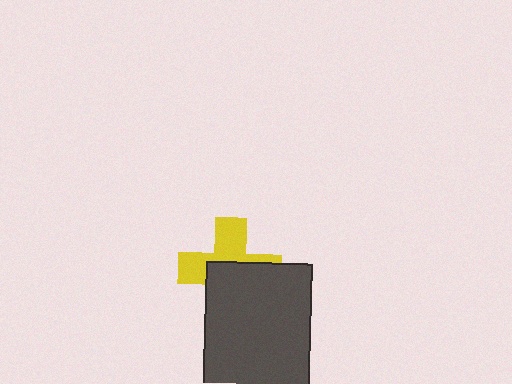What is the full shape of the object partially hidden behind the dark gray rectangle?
The partially hidden object is a yellow cross.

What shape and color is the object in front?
The object in front is a dark gray rectangle.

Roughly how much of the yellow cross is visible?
About half of it is visible (roughly 47%).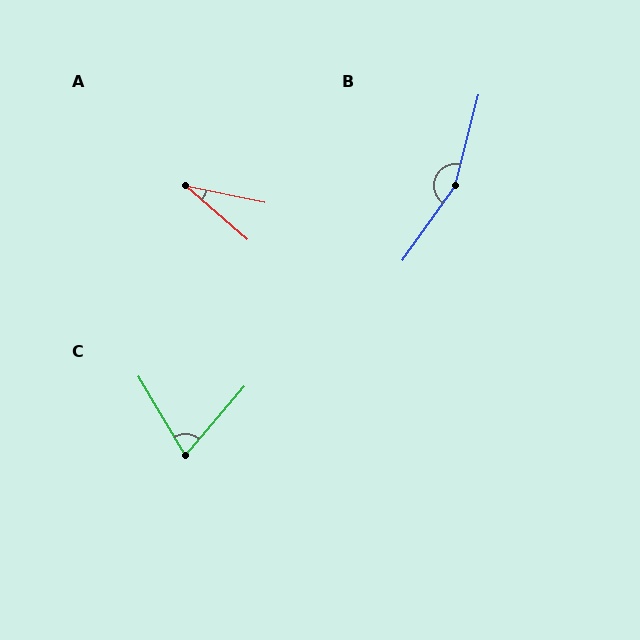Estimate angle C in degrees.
Approximately 71 degrees.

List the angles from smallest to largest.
A (29°), C (71°), B (159°).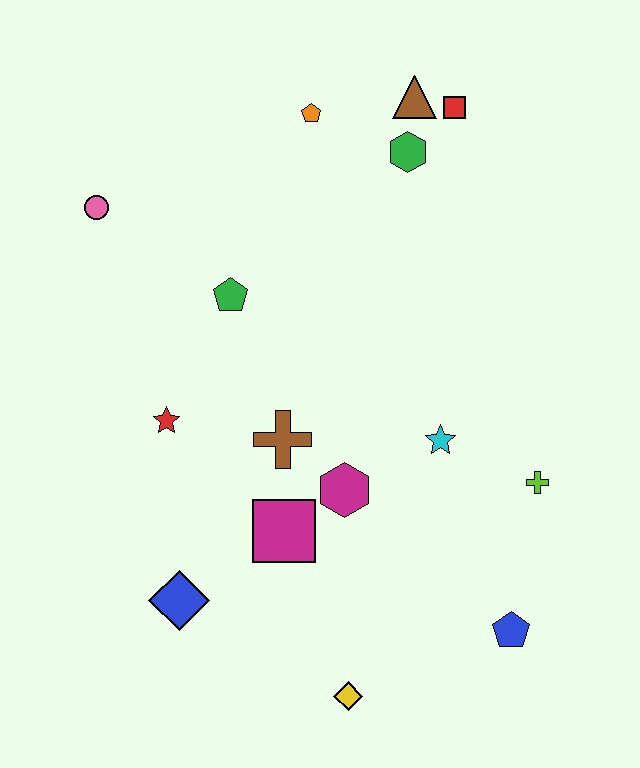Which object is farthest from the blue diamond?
The red square is farthest from the blue diamond.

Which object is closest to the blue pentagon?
The lime cross is closest to the blue pentagon.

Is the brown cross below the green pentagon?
Yes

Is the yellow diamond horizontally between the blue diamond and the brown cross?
No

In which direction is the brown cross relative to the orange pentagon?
The brown cross is below the orange pentagon.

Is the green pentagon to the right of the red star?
Yes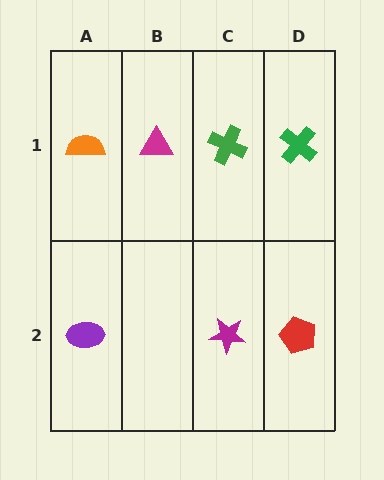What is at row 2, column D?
A red pentagon.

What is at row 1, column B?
A magenta triangle.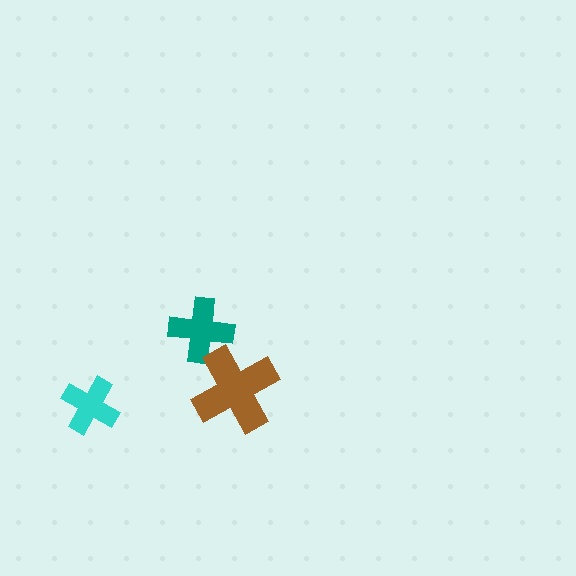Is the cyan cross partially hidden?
No, no other shape covers it.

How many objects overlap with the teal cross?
1 object overlaps with the teal cross.